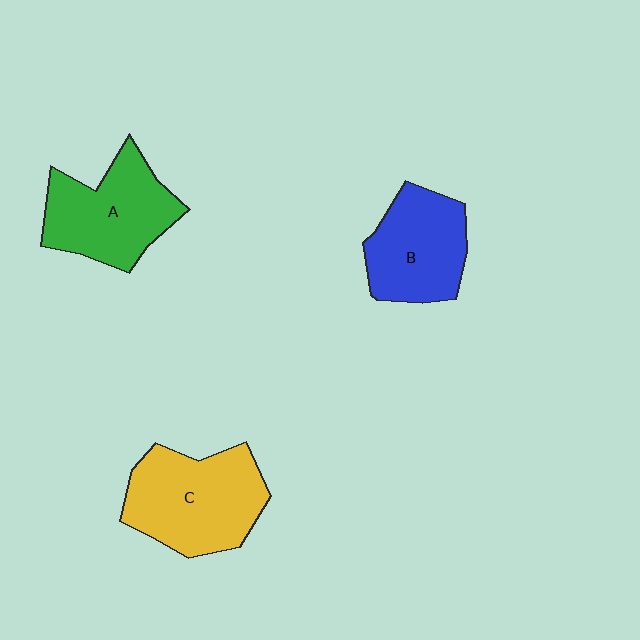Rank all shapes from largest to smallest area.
From largest to smallest: C (yellow), A (green), B (blue).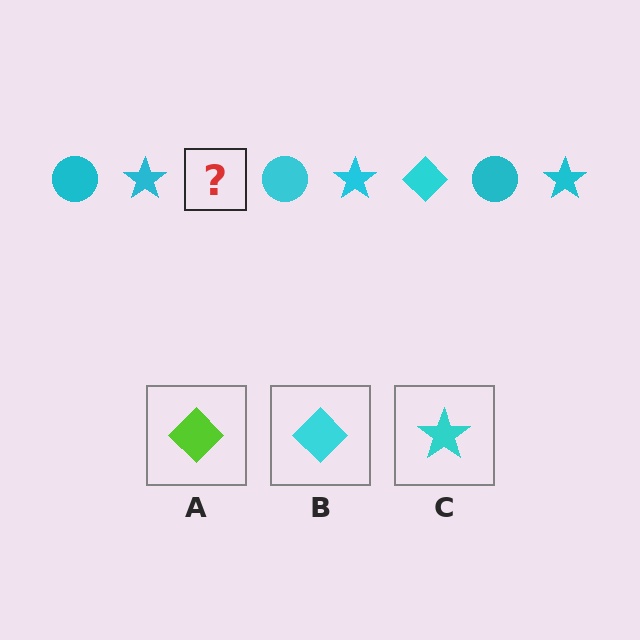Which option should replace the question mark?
Option B.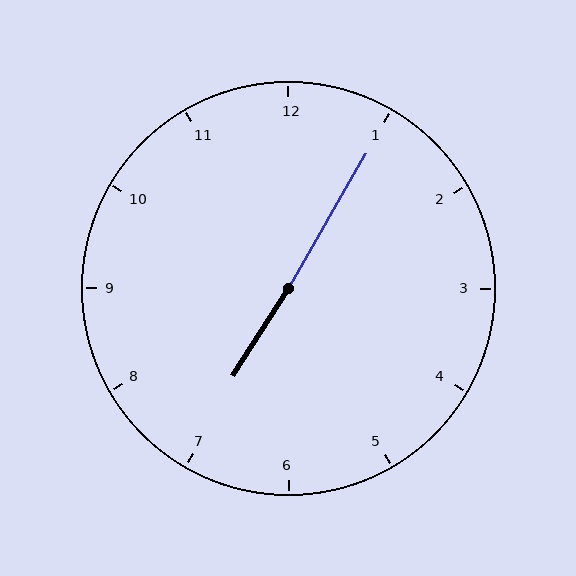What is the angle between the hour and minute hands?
Approximately 178 degrees.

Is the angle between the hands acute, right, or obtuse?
It is obtuse.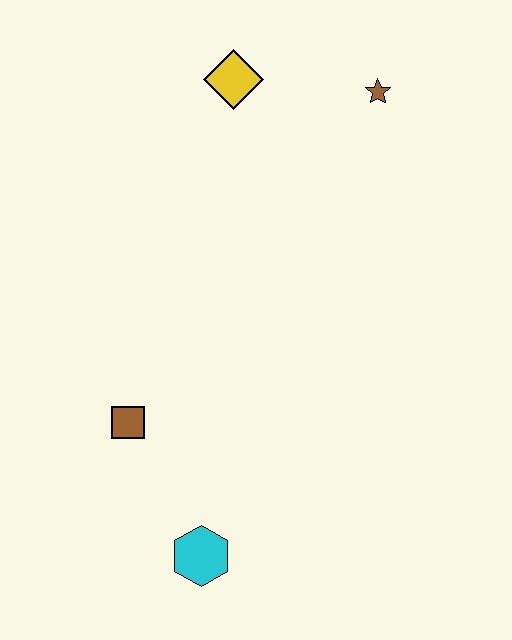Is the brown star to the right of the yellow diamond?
Yes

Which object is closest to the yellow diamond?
The brown star is closest to the yellow diamond.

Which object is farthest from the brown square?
The brown star is farthest from the brown square.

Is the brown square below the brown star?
Yes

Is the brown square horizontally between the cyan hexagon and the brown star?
No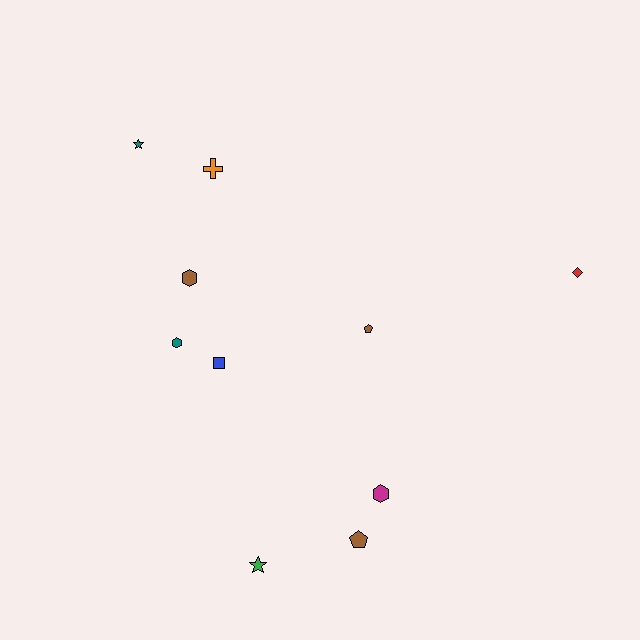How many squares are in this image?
There is 1 square.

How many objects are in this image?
There are 10 objects.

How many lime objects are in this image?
There are no lime objects.